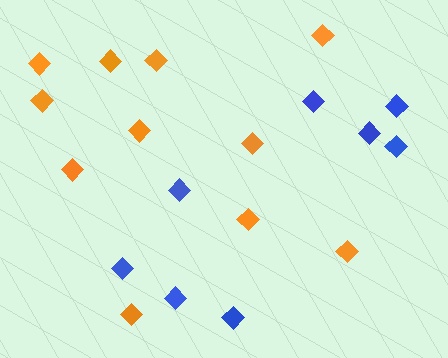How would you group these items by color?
There are 2 groups: one group of orange diamonds (11) and one group of blue diamonds (8).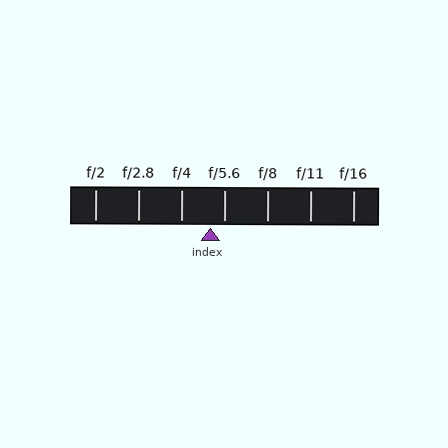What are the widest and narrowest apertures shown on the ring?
The widest aperture shown is f/2 and the narrowest is f/16.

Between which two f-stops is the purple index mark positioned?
The index mark is between f/4 and f/5.6.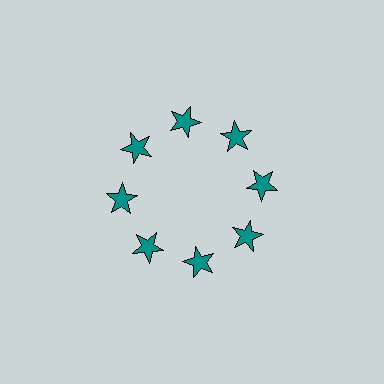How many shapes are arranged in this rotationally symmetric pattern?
There are 8 shapes, arranged in 8 groups of 1.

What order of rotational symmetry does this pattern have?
This pattern has 8-fold rotational symmetry.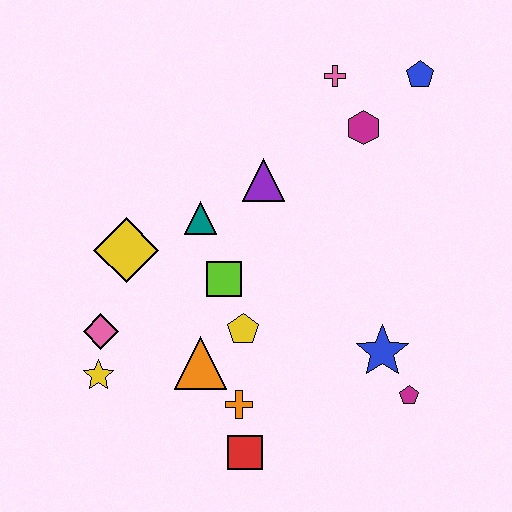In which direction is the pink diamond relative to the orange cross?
The pink diamond is to the left of the orange cross.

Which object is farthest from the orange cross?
The blue pentagon is farthest from the orange cross.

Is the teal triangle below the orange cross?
No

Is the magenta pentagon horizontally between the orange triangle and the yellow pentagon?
No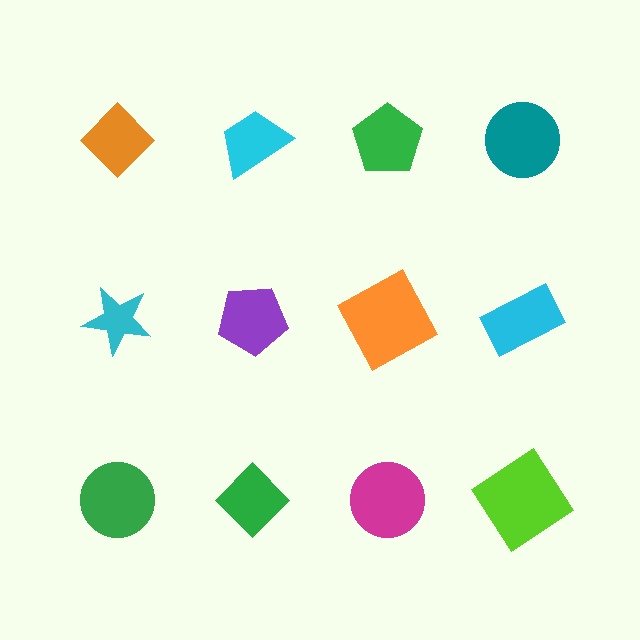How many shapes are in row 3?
4 shapes.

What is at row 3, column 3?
A magenta circle.